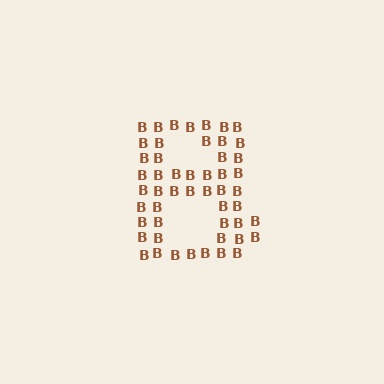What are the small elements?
The small elements are letter B's.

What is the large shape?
The large shape is the letter B.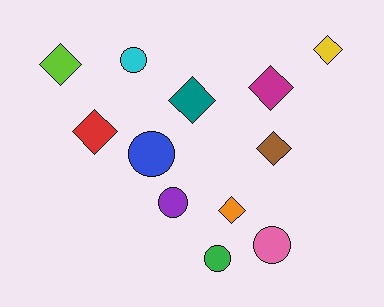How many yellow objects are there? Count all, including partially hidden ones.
There is 1 yellow object.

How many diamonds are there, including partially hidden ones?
There are 7 diamonds.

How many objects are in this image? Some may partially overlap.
There are 12 objects.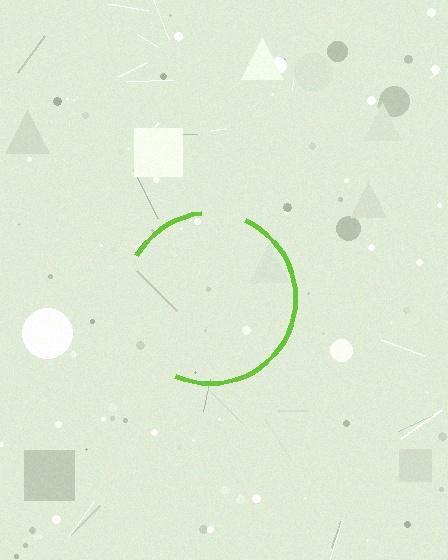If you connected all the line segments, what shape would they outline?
They would outline a circle.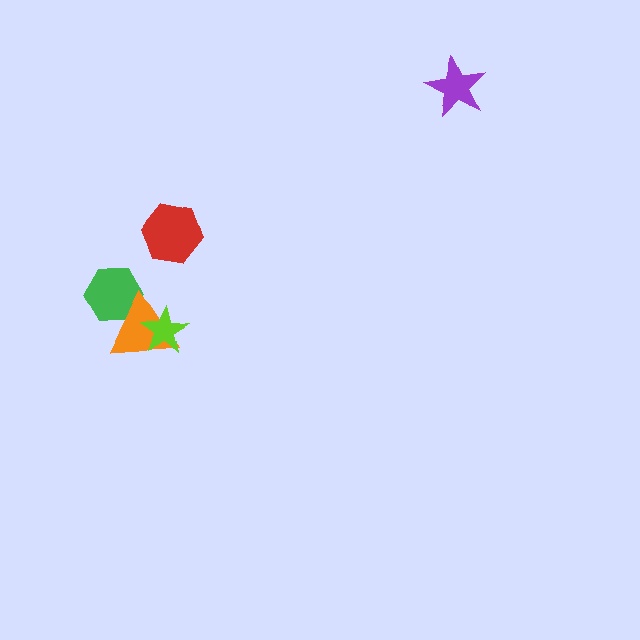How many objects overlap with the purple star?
0 objects overlap with the purple star.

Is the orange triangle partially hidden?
Yes, it is partially covered by another shape.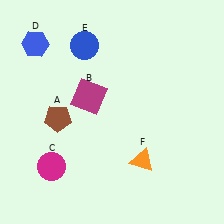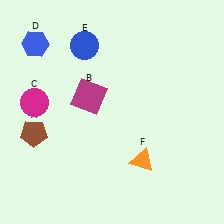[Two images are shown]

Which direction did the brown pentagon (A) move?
The brown pentagon (A) moved left.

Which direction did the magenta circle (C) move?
The magenta circle (C) moved up.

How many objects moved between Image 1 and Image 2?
2 objects moved between the two images.